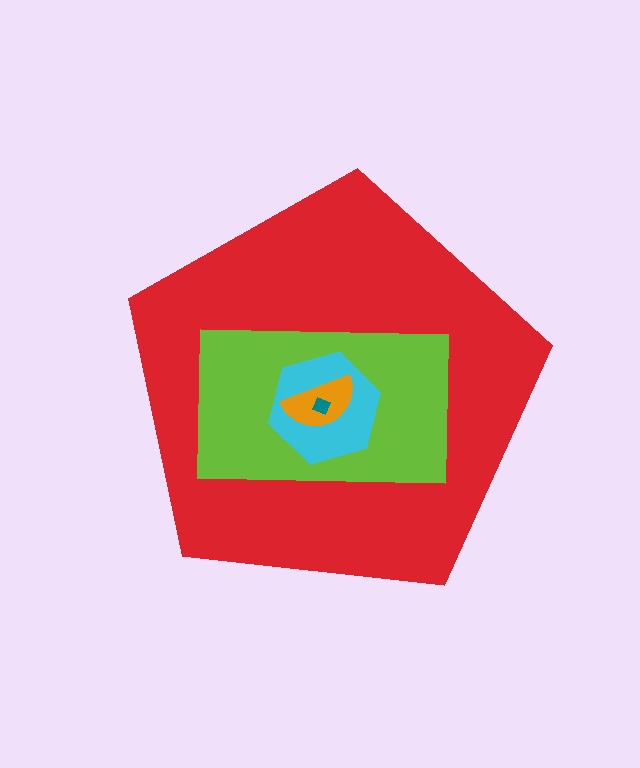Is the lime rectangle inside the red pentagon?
Yes.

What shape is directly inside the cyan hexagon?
The orange semicircle.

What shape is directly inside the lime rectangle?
The cyan hexagon.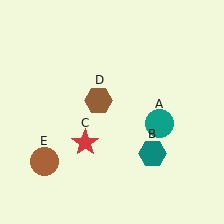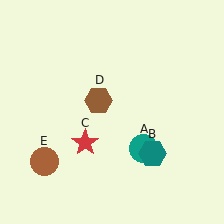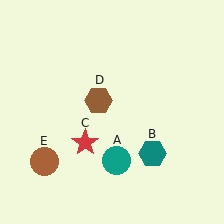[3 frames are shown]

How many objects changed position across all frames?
1 object changed position: teal circle (object A).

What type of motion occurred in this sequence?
The teal circle (object A) rotated clockwise around the center of the scene.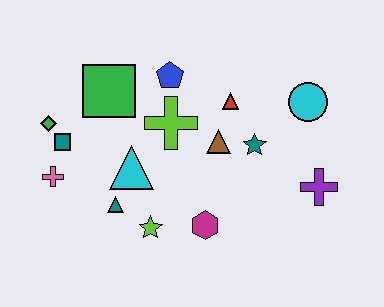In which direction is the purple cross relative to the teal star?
The purple cross is to the right of the teal star.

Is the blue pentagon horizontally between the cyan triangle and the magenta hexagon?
Yes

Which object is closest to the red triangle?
The brown triangle is closest to the red triangle.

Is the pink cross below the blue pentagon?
Yes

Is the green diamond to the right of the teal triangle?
No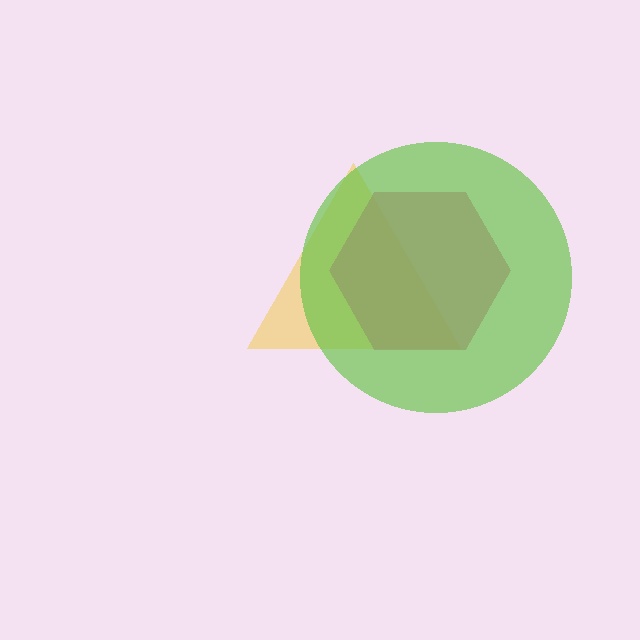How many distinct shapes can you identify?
There are 3 distinct shapes: a yellow triangle, a pink hexagon, a lime circle.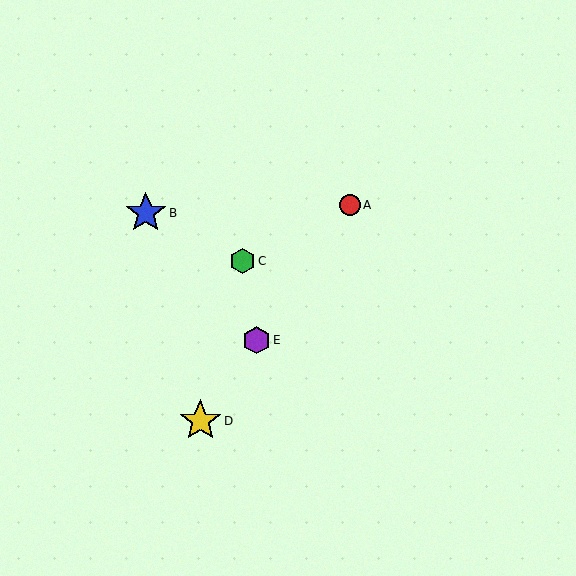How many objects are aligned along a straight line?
3 objects (A, D, E) are aligned along a straight line.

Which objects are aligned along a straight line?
Objects A, D, E are aligned along a straight line.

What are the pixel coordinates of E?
Object E is at (256, 340).